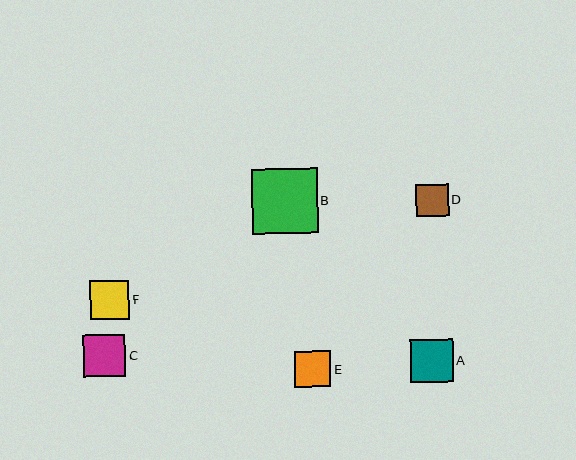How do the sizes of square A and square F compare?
Square A and square F are approximately the same size.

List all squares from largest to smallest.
From largest to smallest: B, A, C, F, E, D.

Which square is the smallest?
Square D is the smallest with a size of approximately 33 pixels.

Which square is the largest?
Square B is the largest with a size of approximately 66 pixels.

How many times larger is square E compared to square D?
Square E is approximately 1.1 times the size of square D.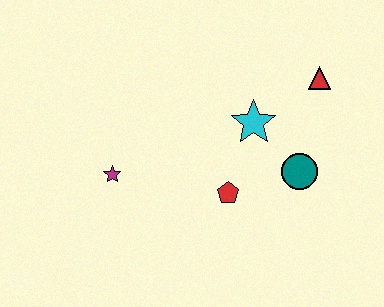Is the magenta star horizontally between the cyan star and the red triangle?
No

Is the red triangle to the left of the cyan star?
No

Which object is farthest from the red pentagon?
The red triangle is farthest from the red pentagon.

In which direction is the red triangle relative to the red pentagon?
The red triangle is above the red pentagon.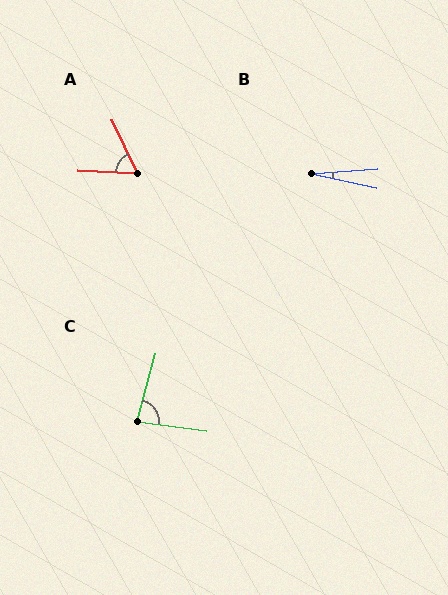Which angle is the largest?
C, at approximately 82 degrees.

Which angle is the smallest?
B, at approximately 17 degrees.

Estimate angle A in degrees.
Approximately 61 degrees.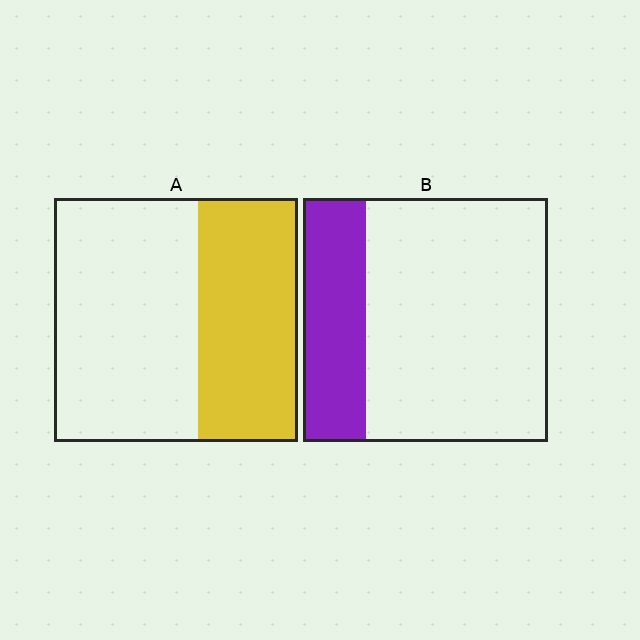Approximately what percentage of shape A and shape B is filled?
A is approximately 40% and B is approximately 25%.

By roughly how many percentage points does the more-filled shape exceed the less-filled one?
By roughly 15 percentage points (A over B).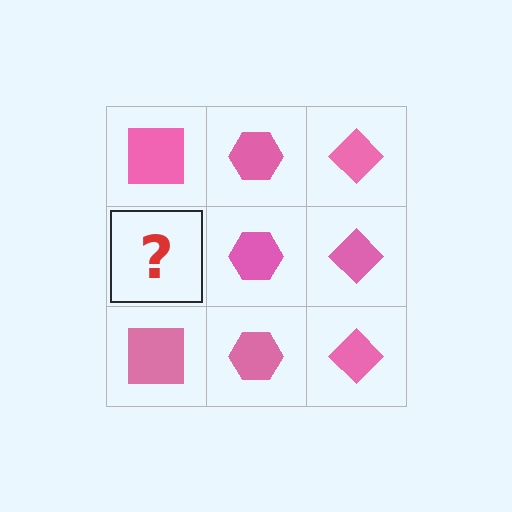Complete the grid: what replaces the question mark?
The question mark should be replaced with a pink square.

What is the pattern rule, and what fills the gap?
The rule is that each column has a consistent shape. The gap should be filled with a pink square.